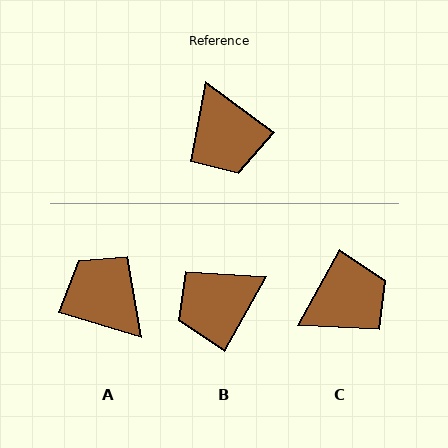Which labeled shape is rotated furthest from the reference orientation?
A, about 160 degrees away.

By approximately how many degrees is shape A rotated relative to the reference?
Approximately 160 degrees clockwise.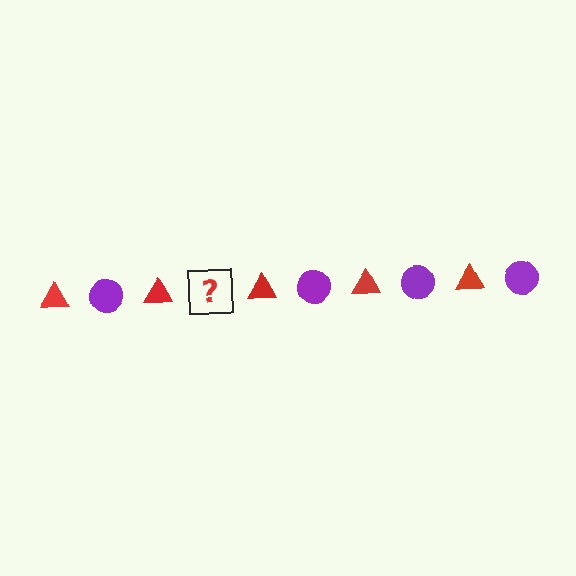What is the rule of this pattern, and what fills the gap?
The rule is that the pattern alternates between red triangle and purple circle. The gap should be filled with a purple circle.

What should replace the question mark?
The question mark should be replaced with a purple circle.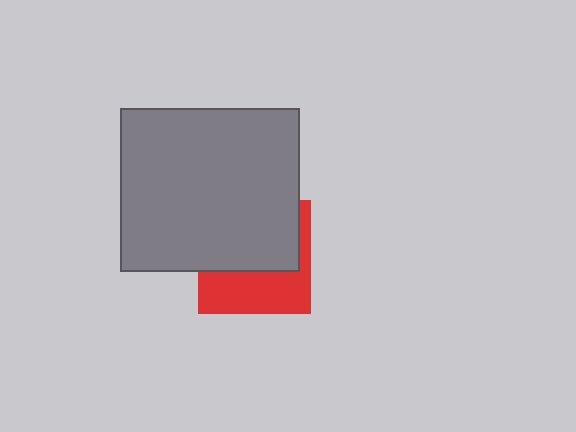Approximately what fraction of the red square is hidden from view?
Roughly 57% of the red square is hidden behind the gray rectangle.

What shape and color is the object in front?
The object in front is a gray rectangle.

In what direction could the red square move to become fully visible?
The red square could move down. That would shift it out from behind the gray rectangle entirely.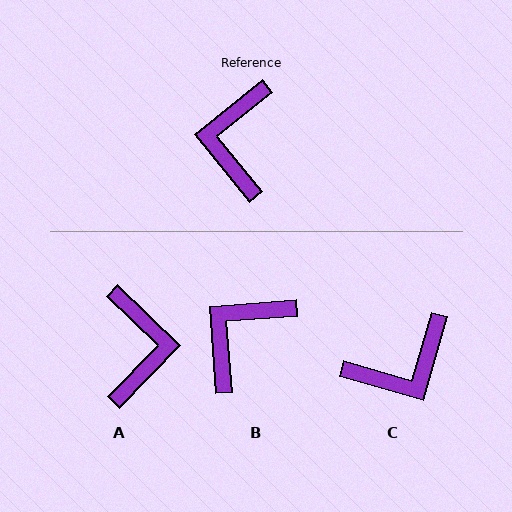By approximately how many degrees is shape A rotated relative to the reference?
Approximately 173 degrees clockwise.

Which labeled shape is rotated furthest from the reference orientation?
A, about 173 degrees away.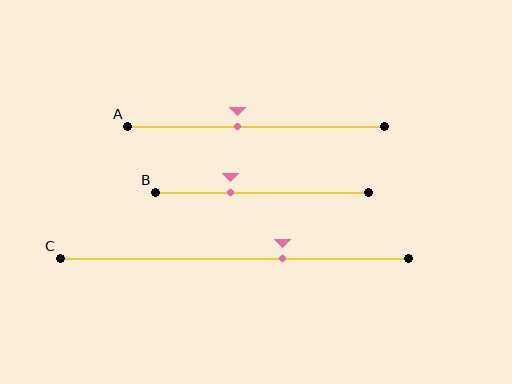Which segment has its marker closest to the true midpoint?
Segment A has its marker closest to the true midpoint.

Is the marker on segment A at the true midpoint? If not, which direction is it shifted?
No, the marker on segment A is shifted to the left by about 7% of the segment length.